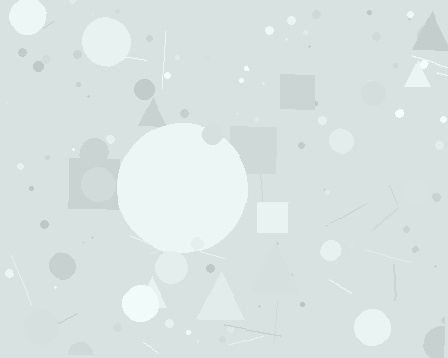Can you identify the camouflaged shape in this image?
The camouflaged shape is a circle.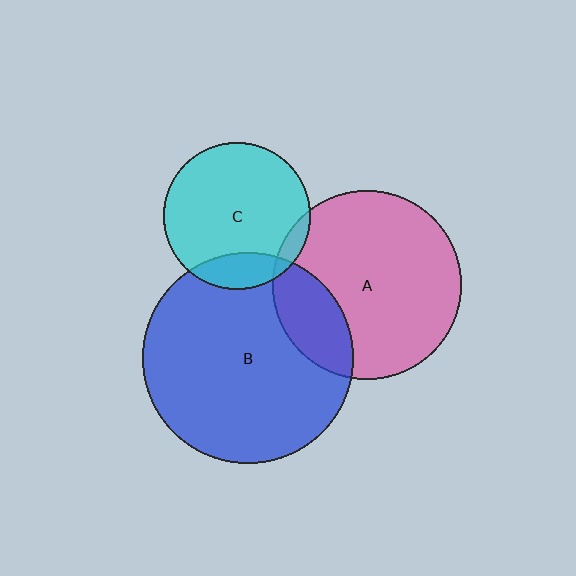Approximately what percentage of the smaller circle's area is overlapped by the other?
Approximately 15%.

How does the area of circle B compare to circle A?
Approximately 1.3 times.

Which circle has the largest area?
Circle B (blue).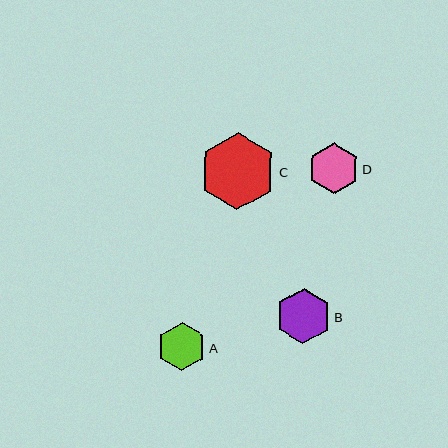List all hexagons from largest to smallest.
From largest to smallest: C, B, D, A.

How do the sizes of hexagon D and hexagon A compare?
Hexagon D and hexagon A are approximately the same size.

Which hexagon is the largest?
Hexagon C is the largest with a size of approximately 77 pixels.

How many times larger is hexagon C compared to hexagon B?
Hexagon C is approximately 1.4 times the size of hexagon B.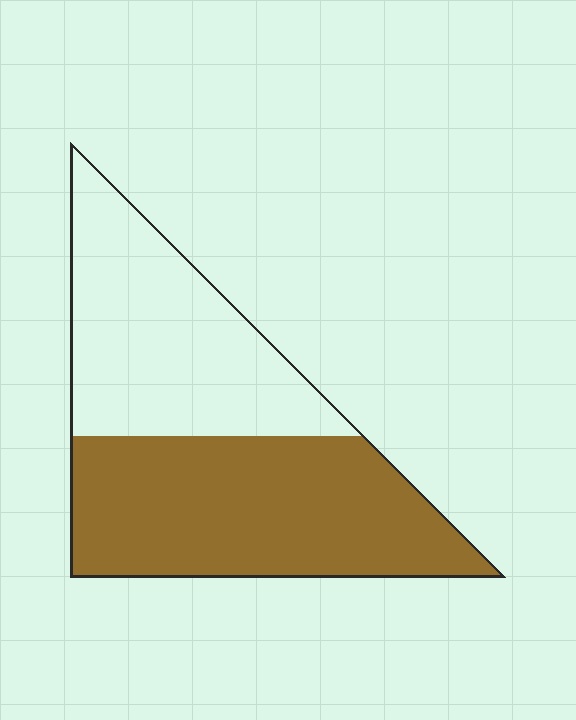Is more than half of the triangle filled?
Yes.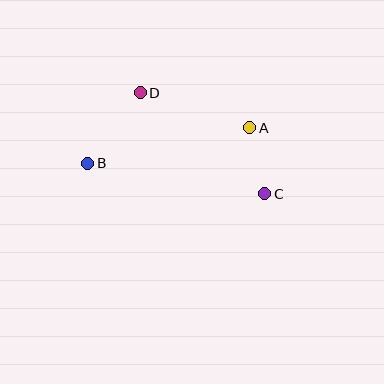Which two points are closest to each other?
Points A and C are closest to each other.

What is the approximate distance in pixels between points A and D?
The distance between A and D is approximately 115 pixels.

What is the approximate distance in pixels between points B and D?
The distance between B and D is approximately 88 pixels.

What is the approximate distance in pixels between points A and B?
The distance between A and B is approximately 166 pixels.